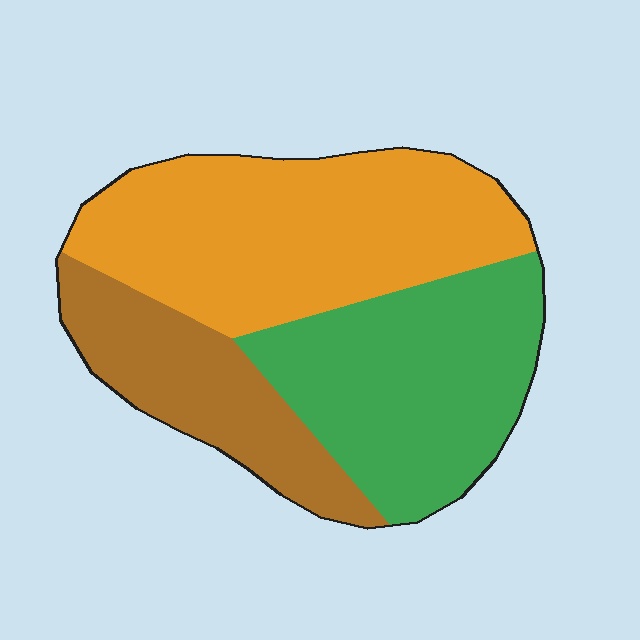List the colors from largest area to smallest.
From largest to smallest: orange, green, brown.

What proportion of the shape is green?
Green covers about 35% of the shape.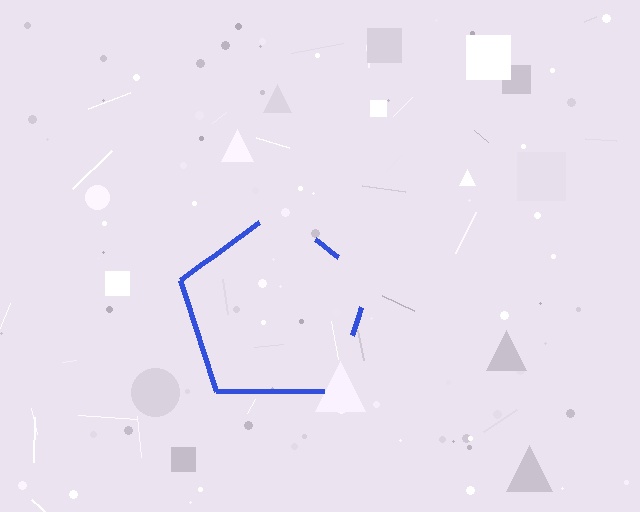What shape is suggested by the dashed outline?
The dashed outline suggests a pentagon.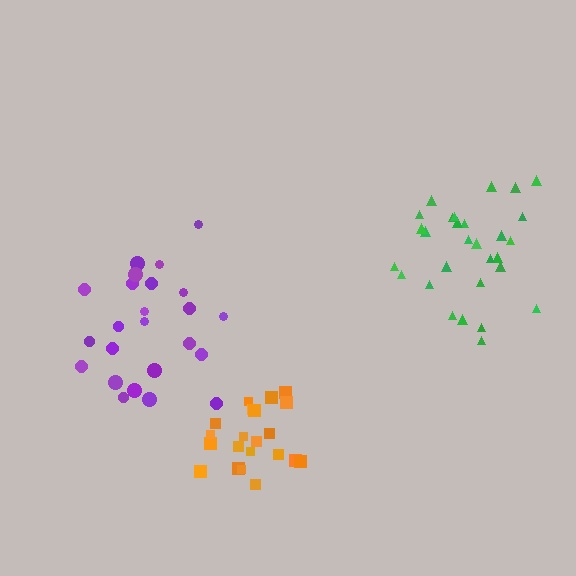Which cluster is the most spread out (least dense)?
Purple.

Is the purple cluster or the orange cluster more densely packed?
Orange.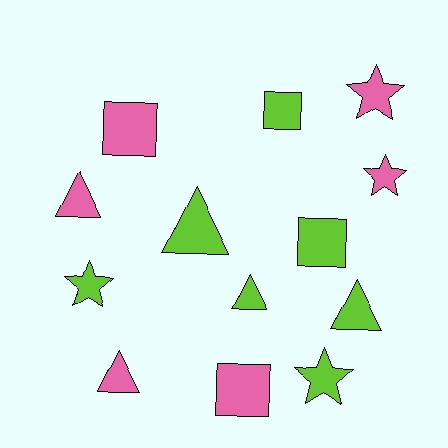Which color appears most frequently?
Lime, with 7 objects.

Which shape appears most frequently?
Triangle, with 5 objects.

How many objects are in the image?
There are 13 objects.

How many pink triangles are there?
There are 2 pink triangles.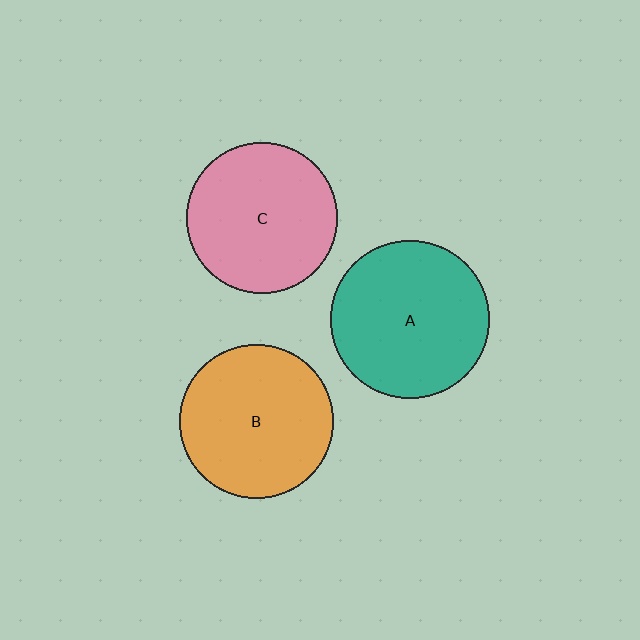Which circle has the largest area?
Circle A (teal).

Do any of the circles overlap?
No, none of the circles overlap.